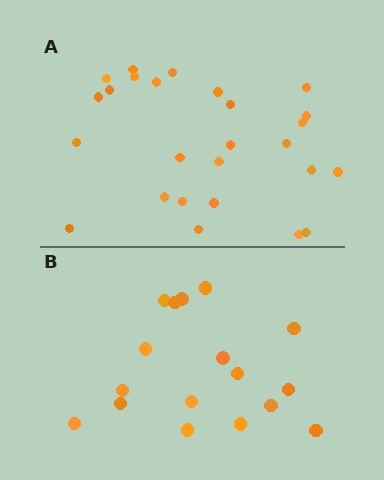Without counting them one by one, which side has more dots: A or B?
Region A (the top region) has more dots.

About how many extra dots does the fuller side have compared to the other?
Region A has roughly 8 or so more dots than region B.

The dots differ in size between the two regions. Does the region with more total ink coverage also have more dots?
No. Region B has more total ink coverage because its dots are larger, but region A actually contains more individual dots. Total area can be misleading — the number of items is what matters here.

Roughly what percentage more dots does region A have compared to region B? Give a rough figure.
About 55% more.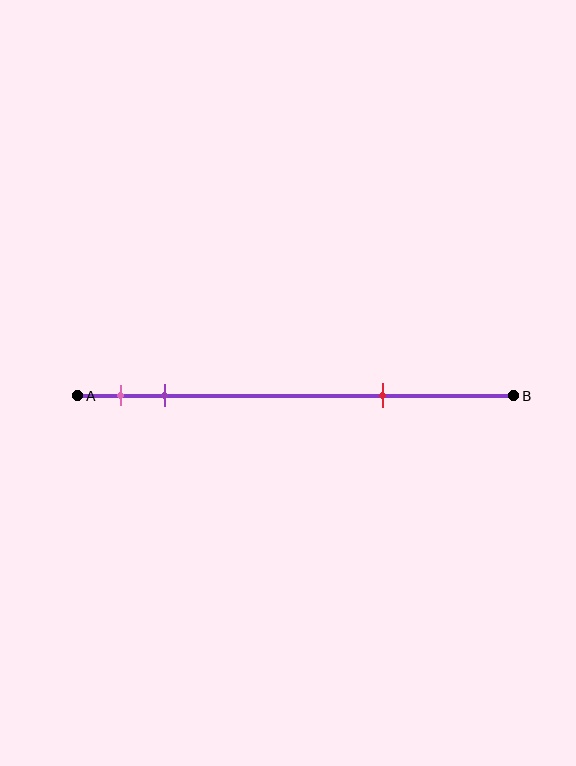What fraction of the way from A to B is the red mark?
The red mark is approximately 70% (0.7) of the way from A to B.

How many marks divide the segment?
There are 3 marks dividing the segment.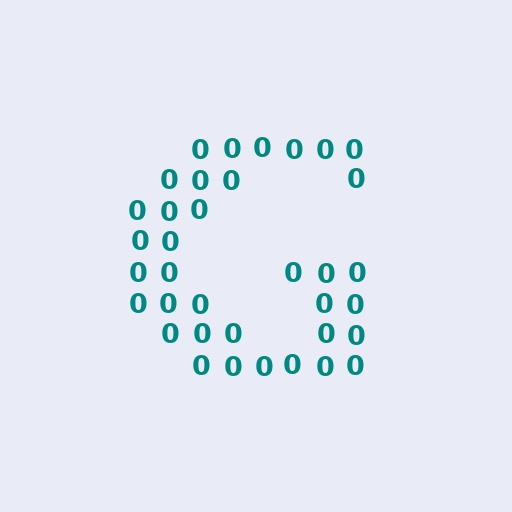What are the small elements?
The small elements are digit 0's.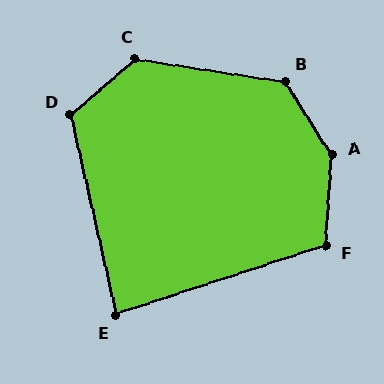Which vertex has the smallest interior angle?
E, at approximately 85 degrees.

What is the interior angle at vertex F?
Approximately 112 degrees (obtuse).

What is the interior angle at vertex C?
Approximately 131 degrees (obtuse).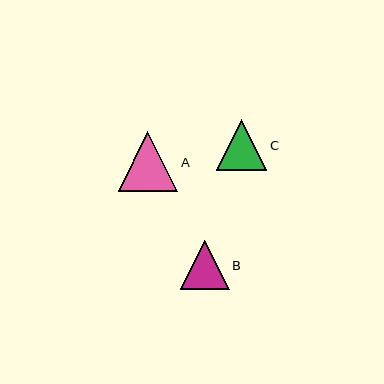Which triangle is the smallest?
Triangle B is the smallest with a size of approximately 49 pixels.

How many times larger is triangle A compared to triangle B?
Triangle A is approximately 1.2 times the size of triangle B.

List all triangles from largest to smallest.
From largest to smallest: A, C, B.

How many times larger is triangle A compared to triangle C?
Triangle A is approximately 1.2 times the size of triangle C.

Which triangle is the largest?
Triangle A is the largest with a size of approximately 59 pixels.